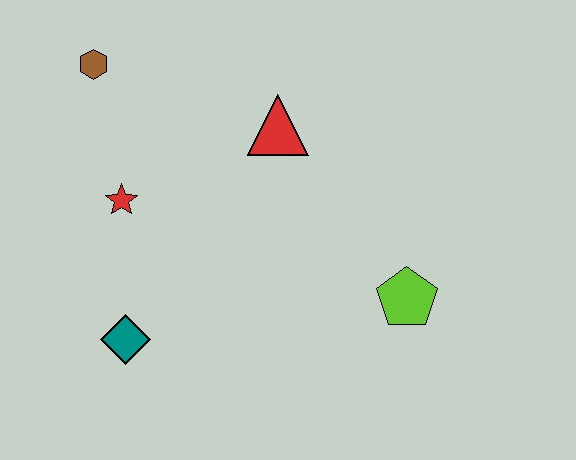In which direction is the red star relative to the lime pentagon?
The red star is to the left of the lime pentagon.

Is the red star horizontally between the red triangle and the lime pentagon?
No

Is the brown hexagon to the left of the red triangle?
Yes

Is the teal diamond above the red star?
No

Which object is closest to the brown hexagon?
The red star is closest to the brown hexagon.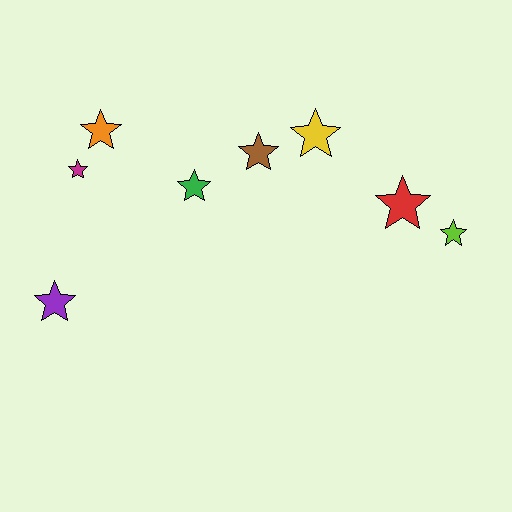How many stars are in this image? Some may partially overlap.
There are 8 stars.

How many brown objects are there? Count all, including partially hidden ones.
There is 1 brown object.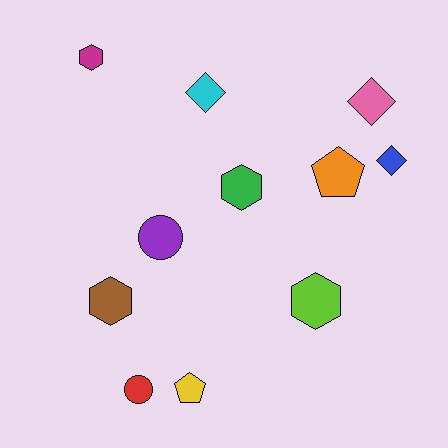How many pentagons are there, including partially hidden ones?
There are 2 pentagons.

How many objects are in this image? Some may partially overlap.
There are 11 objects.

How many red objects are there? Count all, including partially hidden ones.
There is 1 red object.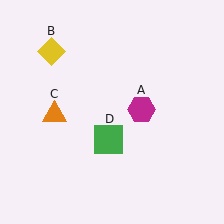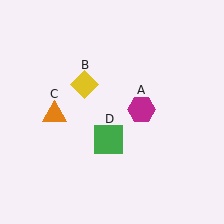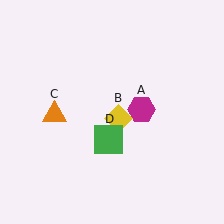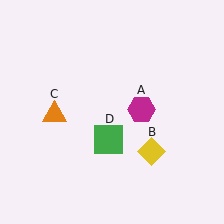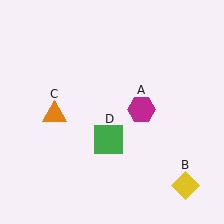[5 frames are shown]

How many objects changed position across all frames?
1 object changed position: yellow diamond (object B).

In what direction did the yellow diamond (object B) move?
The yellow diamond (object B) moved down and to the right.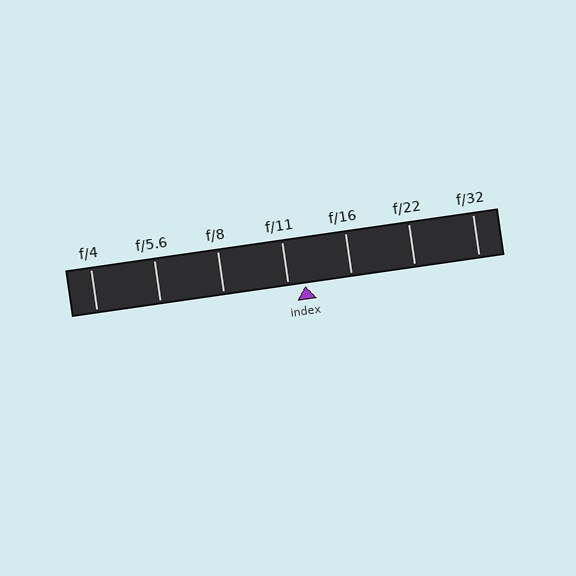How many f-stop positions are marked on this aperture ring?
There are 7 f-stop positions marked.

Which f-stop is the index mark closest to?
The index mark is closest to f/11.